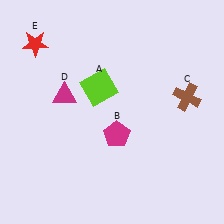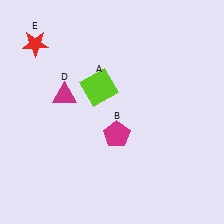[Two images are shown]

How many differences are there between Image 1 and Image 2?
There is 1 difference between the two images.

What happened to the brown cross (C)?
The brown cross (C) was removed in Image 2. It was in the top-right area of Image 1.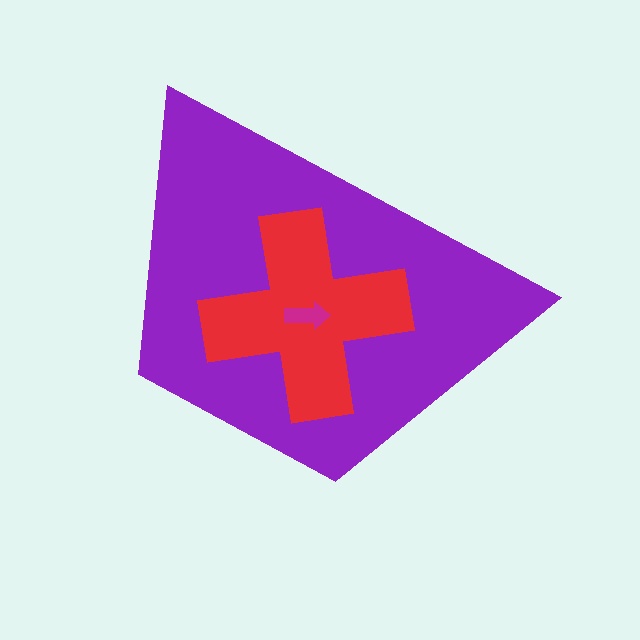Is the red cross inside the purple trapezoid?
Yes.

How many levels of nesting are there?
3.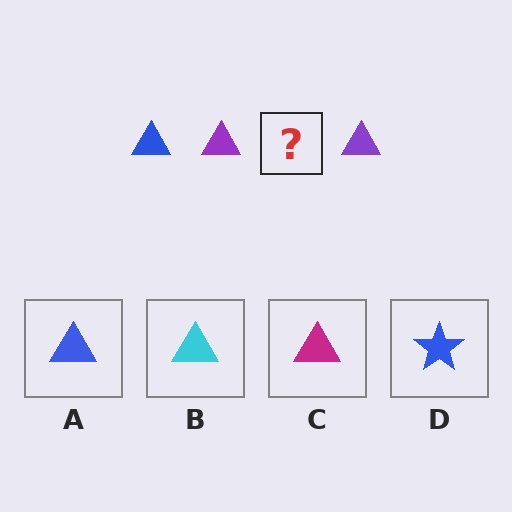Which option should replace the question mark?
Option A.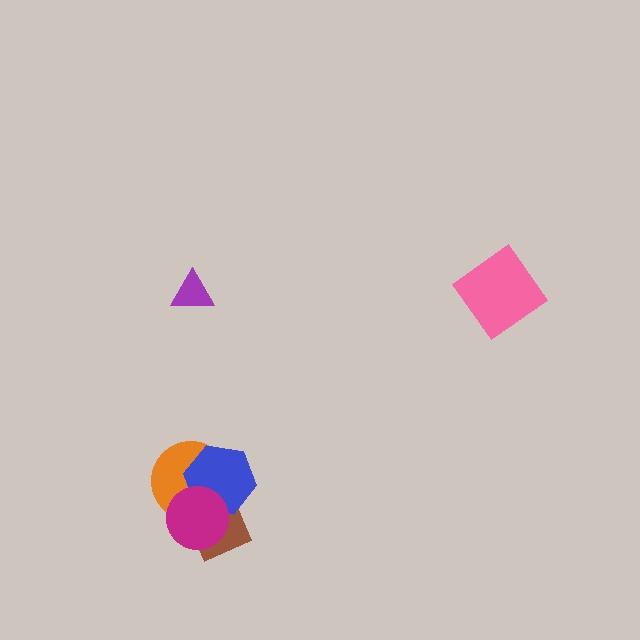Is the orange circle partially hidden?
Yes, it is partially covered by another shape.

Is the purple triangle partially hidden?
No, no other shape covers it.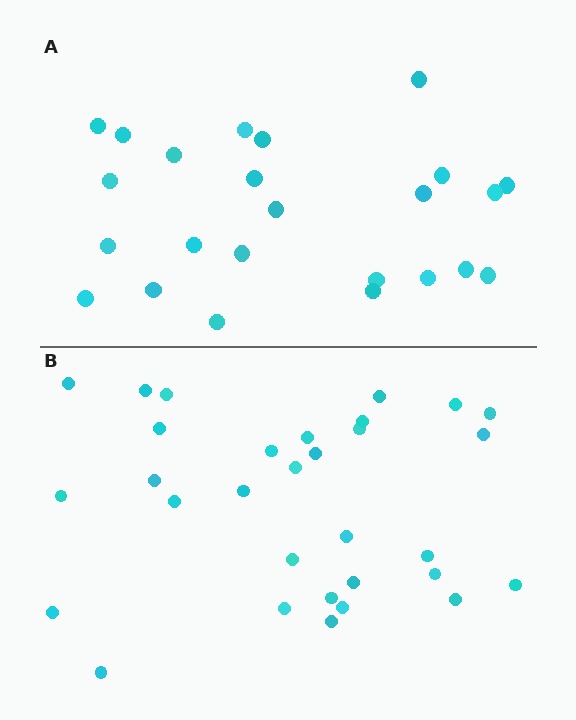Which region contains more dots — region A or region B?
Region B (the bottom region) has more dots.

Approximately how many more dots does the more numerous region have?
Region B has roughly 8 or so more dots than region A.